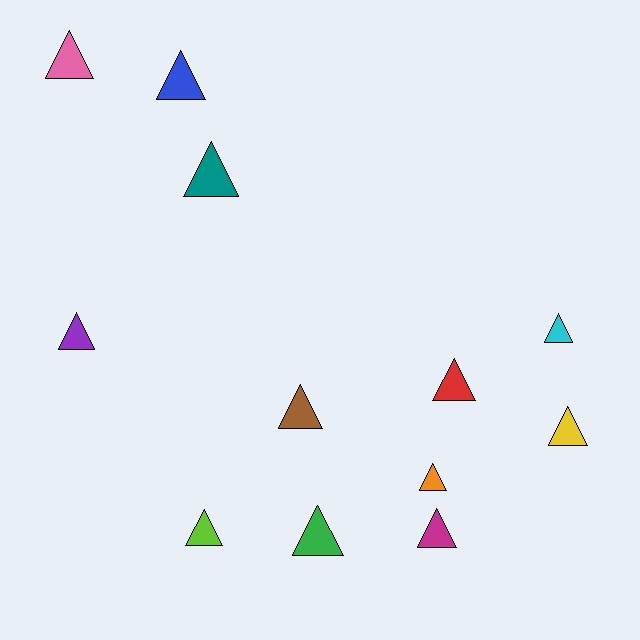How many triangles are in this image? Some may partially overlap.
There are 12 triangles.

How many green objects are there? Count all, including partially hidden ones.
There is 1 green object.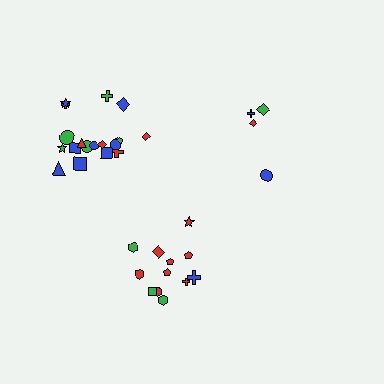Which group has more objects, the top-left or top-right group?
The top-left group.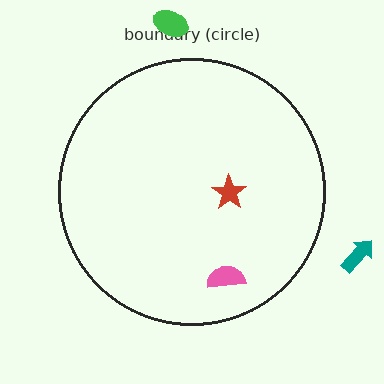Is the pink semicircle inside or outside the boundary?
Inside.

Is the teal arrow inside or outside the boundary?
Outside.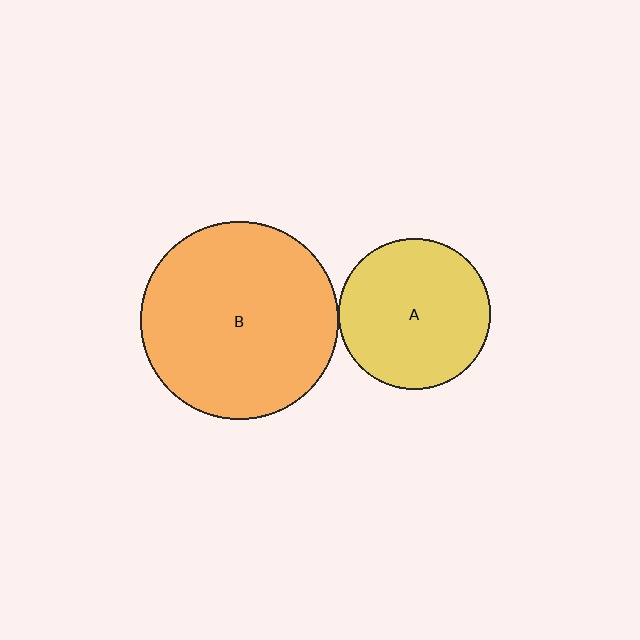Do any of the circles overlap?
No, none of the circles overlap.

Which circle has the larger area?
Circle B (orange).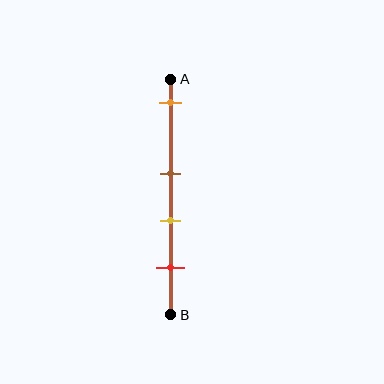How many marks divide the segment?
There are 4 marks dividing the segment.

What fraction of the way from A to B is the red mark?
The red mark is approximately 80% (0.8) of the way from A to B.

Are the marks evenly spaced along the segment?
No, the marks are not evenly spaced.